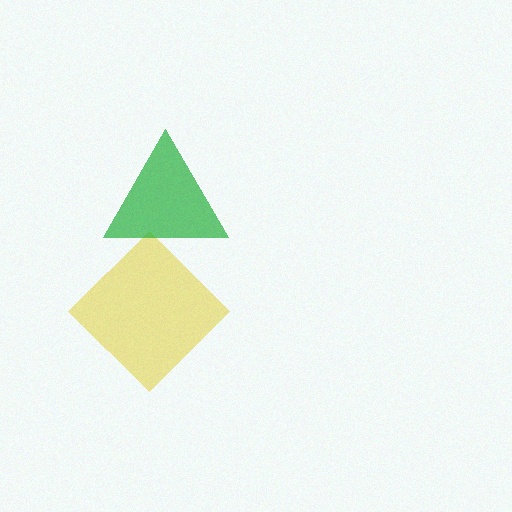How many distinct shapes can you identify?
There are 2 distinct shapes: a yellow diamond, a green triangle.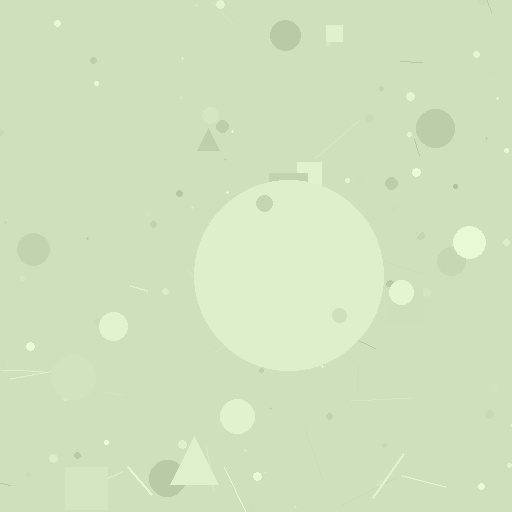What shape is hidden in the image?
A circle is hidden in the image.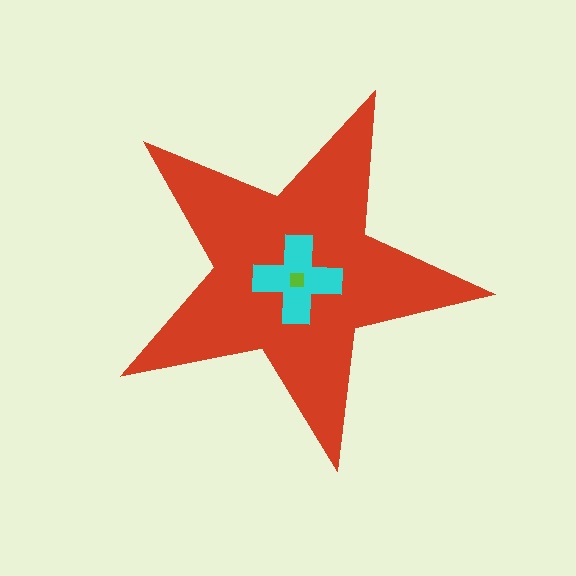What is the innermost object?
The lime square.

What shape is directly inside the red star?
The cyan cross.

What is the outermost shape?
The red star.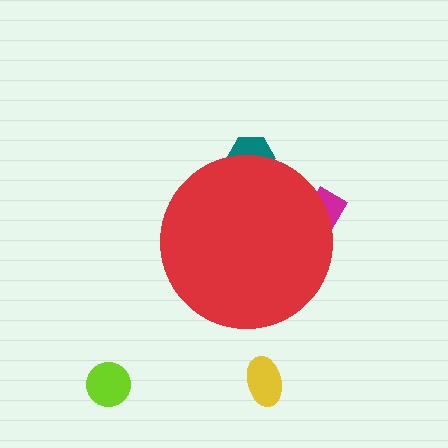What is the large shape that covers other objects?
A red circle.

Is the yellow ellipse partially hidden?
No, the yellow ellipse is fully visible.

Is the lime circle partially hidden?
No, the lime circle is fully visible.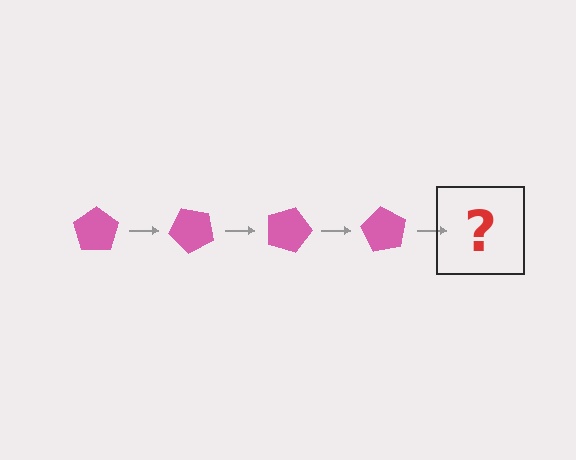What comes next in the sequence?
The next element should be a pink pentagon rotated 180 degrees.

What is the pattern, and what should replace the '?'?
The pattern is that the pentagon rotates 45 degrees each step. The '?' should be a pink pentagon rotated 180 degrees.